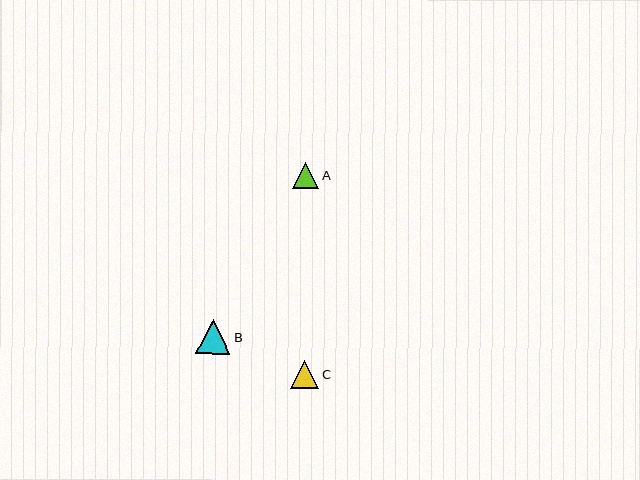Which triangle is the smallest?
Triangle A is the smallest with a size of approximately 27 pixels.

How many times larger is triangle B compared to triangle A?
Triangle B is approximately 1.3 times the size of triangle A.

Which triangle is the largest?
Triangle B is the largest with a size of approximately 34 pixels.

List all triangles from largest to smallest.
From largest to smallest: B, C, A.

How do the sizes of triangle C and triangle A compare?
Triangle C and triangle A are approximately the same size.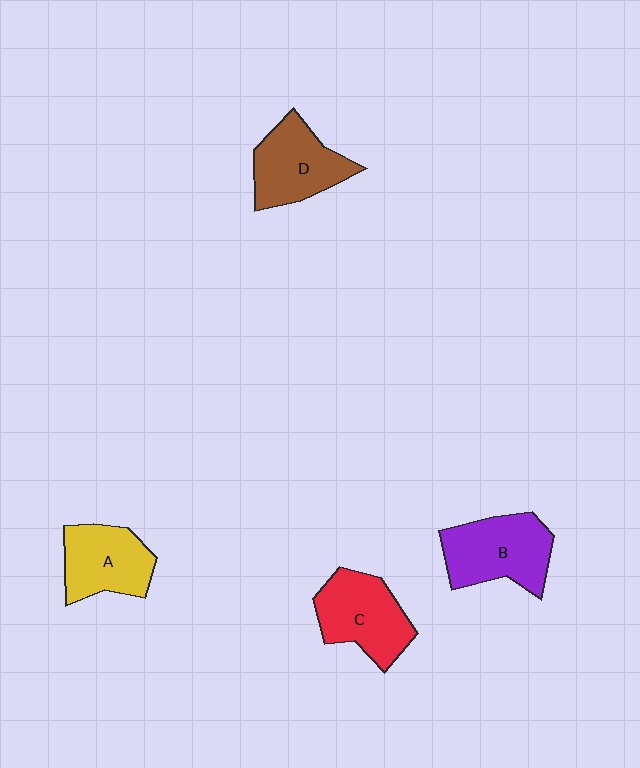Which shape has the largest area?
Shape B (purple).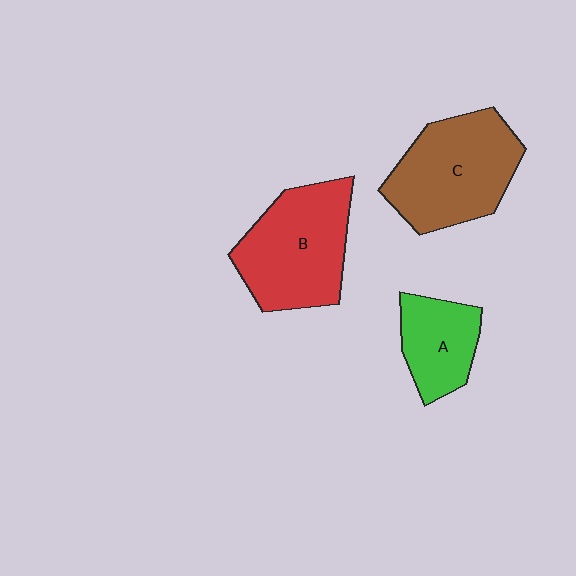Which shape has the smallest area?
Shape A (green).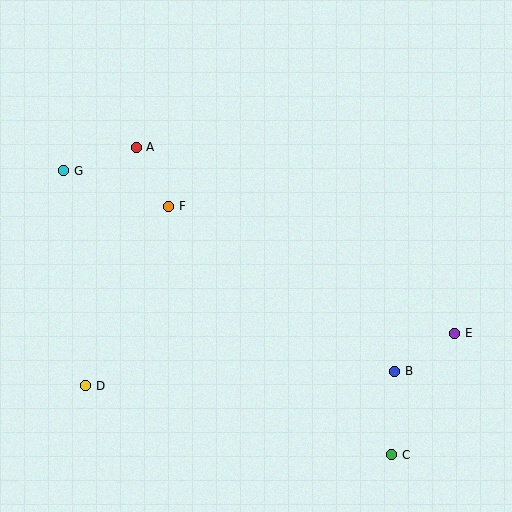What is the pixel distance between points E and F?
The distance between E and F is 313 pixels.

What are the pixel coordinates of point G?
Point G is at (64, 171).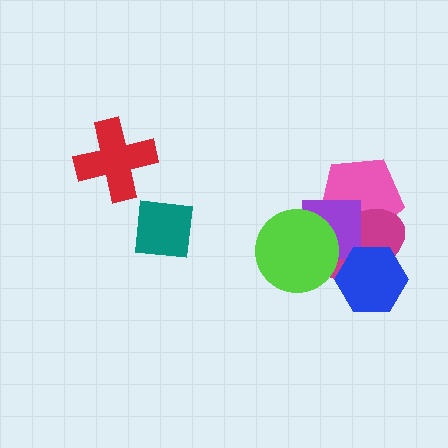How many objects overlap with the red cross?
0 objects overlap with the red cross.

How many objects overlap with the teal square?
0 objects overlap with the teal square.